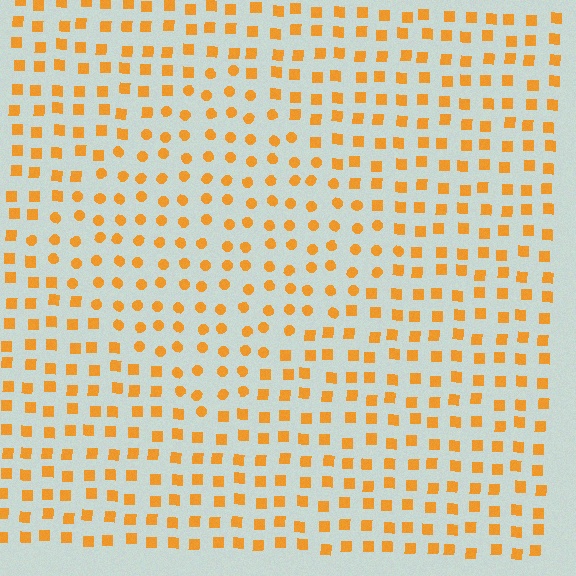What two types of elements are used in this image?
The image uses circles inside the diamond region and squares outside it.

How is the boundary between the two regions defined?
The boundary is defined by a change in element shape: circles inside vs. squares outside. All elements share the same color and spacing.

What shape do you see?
I see a diamond.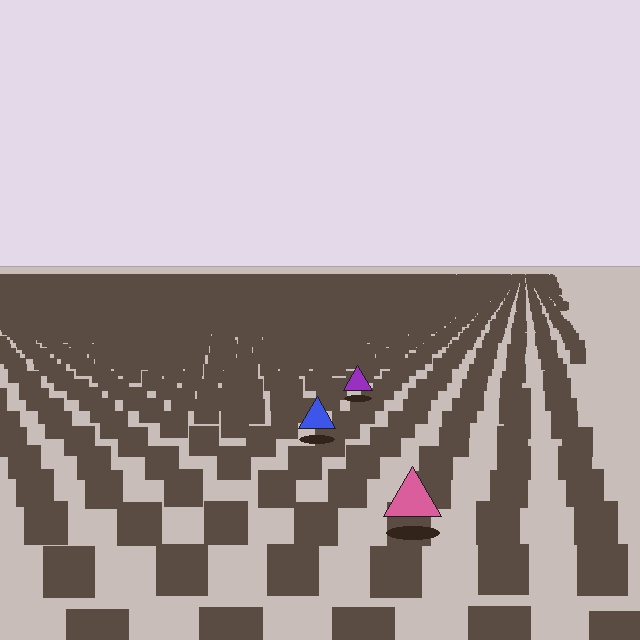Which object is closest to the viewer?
The pink triangle is closest. The texture marks near it are larger and more spread out.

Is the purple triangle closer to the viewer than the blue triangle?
No. The blue triangle is closer — you can tell from the texture gradient: the ground texture is coarser near it.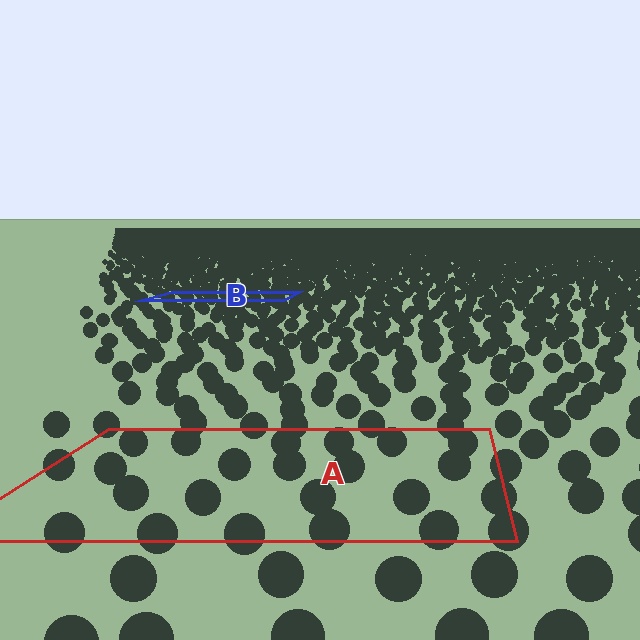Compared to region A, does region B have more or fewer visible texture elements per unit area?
Region B has more texture elements per unit area — they are packed more densely because it is farther away.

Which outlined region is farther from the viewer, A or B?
Region B is farther from the viewer — the texture elements inside it appear smaller and more densely packed.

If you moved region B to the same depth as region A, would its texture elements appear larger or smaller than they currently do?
They would appear larger. At a closer depth, the same texture elements are projected at a bigger on-screen size.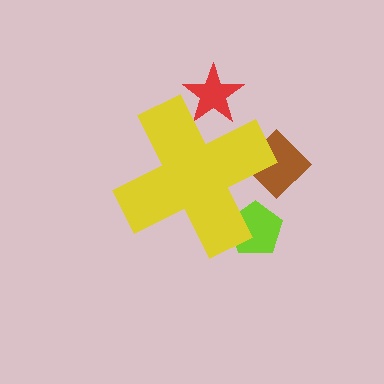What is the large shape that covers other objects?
A yellow cross.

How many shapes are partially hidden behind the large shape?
3 shapes are partially hidden.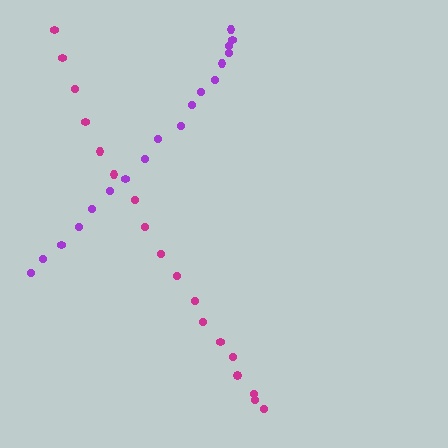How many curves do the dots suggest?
There are 2 distinct paths.